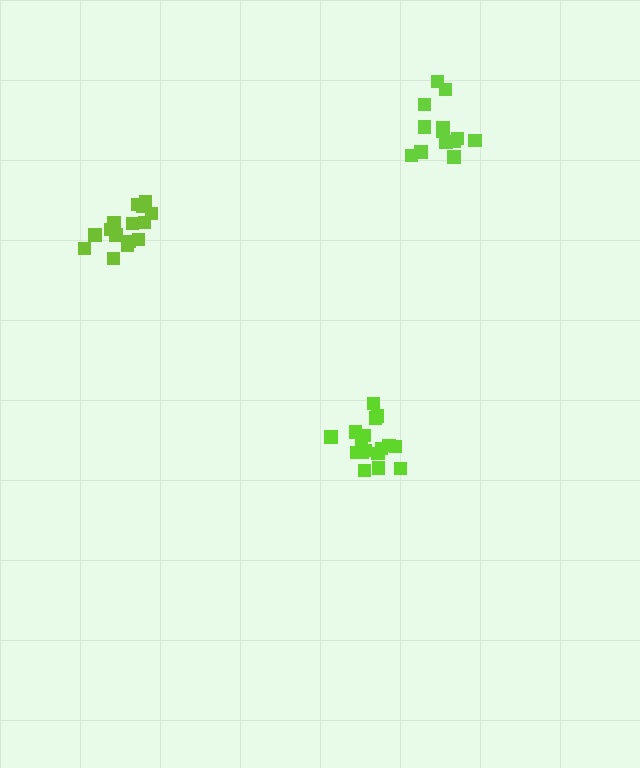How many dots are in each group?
Group 1: 14 dots, Group 2: 17 dots, Group 3: 16 dots (47 total).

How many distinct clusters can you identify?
There are 3 distinct clusters.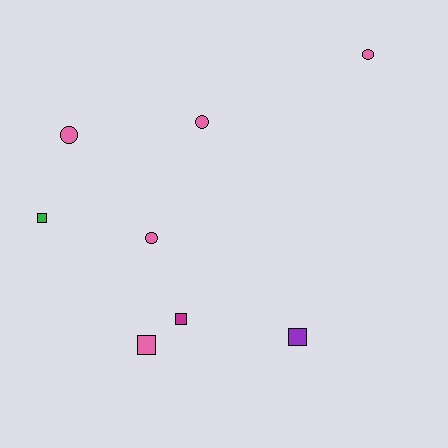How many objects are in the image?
There are 8 objects.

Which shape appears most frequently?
Circle, with 4 objects.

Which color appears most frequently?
Pink, with 5 objects.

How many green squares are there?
There is 1 green square.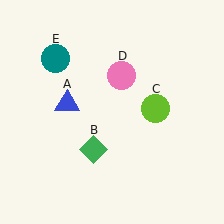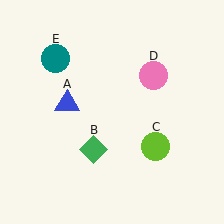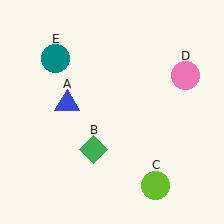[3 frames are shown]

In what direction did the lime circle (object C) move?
The lime circle (object C) moved down.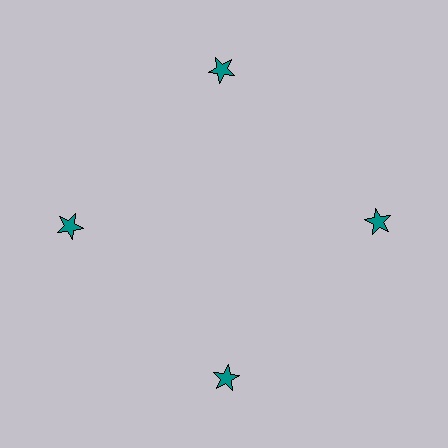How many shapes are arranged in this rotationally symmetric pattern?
There are 4 shapes, arranged in 4 groups of 1.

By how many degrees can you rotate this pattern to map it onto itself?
The pattern maps onto itself every 90 degrees of rotation.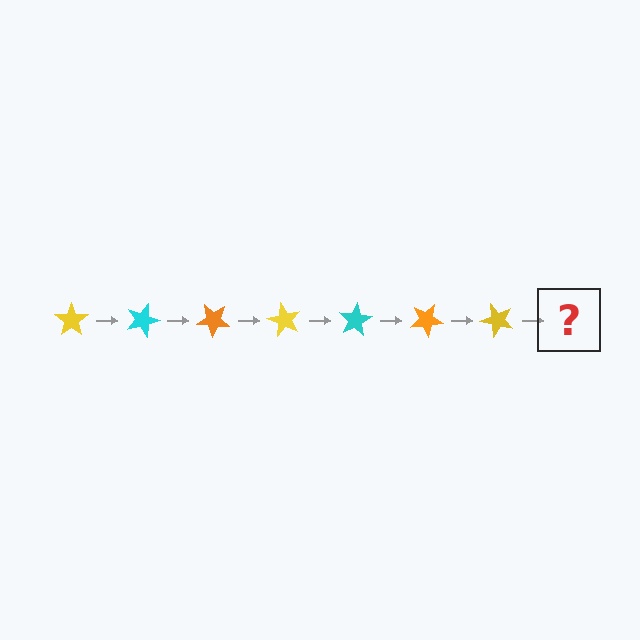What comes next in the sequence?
The next element should be a cyan star, rotated 140 degrees from the start.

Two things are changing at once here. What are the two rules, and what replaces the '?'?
The two rules are that it rotates 20 degrees each step and the color cycles through yellow, cyan, and orange. The '?' should be a cyan star, rotated 140 degrees from the start.